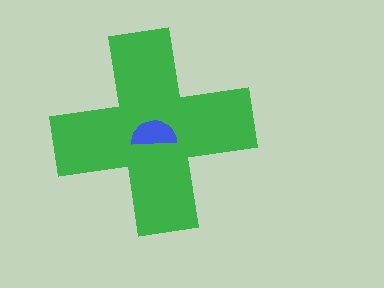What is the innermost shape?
The blue semicircle.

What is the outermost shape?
The green cross.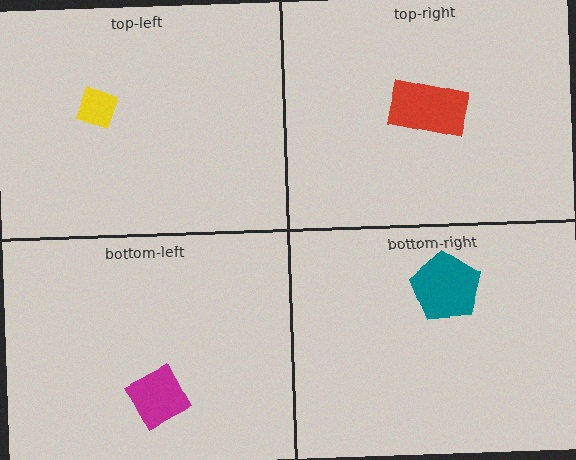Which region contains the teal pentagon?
The bottom-right region.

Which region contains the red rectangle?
The top-right region.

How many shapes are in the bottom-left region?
1.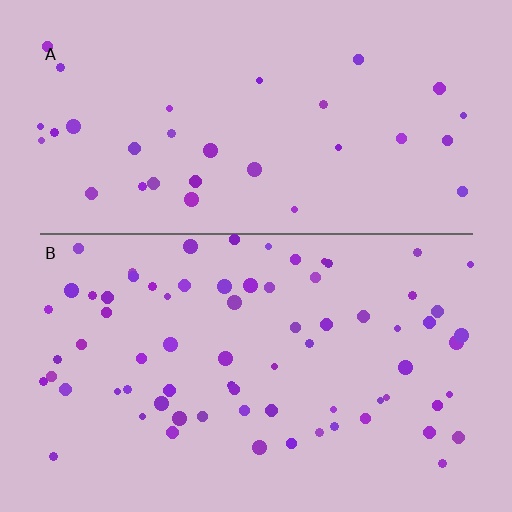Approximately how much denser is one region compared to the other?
Approximately 2.2× — region B over region A.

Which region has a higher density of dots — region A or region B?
B (the bottom).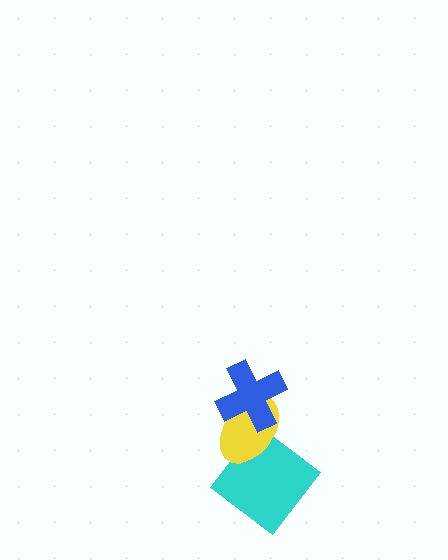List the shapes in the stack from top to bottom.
From top to bottom: the blue cross, the yellow ellipse, the cyan diamond.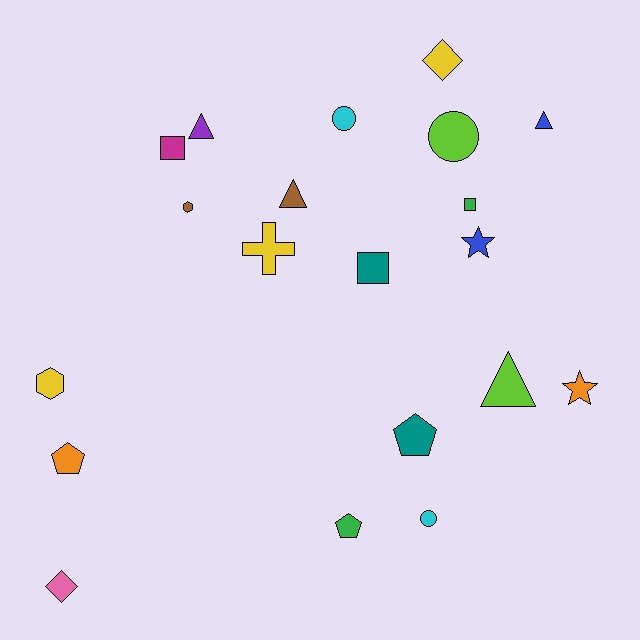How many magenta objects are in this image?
There is 1 magenta object.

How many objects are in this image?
There are 20 objects.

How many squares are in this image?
There are 3 squares.